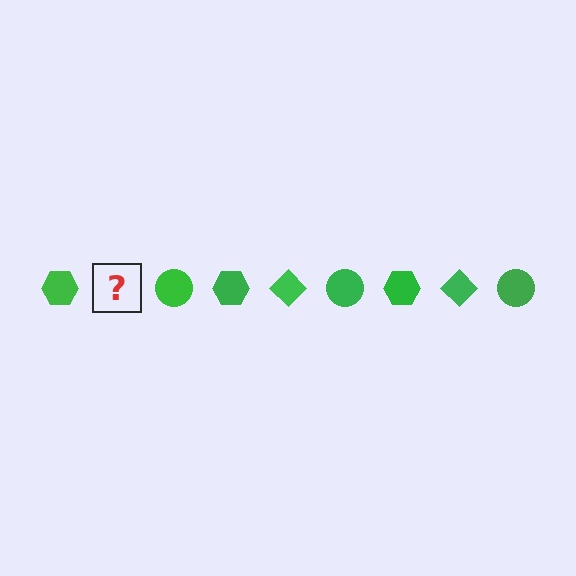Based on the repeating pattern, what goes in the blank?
The blank should be a green diamond.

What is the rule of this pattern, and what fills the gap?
The rule is that the pattern cycles through hexagon, diamond, circle shapes in green. The gap should be filled with a green diamond.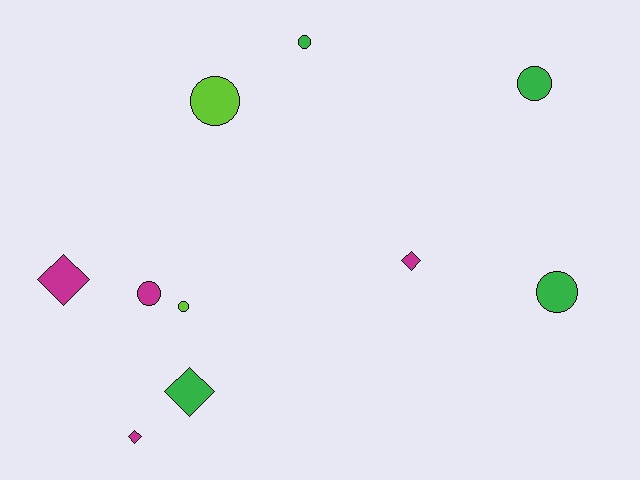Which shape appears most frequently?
Circle, with 6 objects.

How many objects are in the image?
There are 10 objects.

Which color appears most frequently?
Magenta, with 4 objects.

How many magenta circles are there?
There is 1 magenta circle.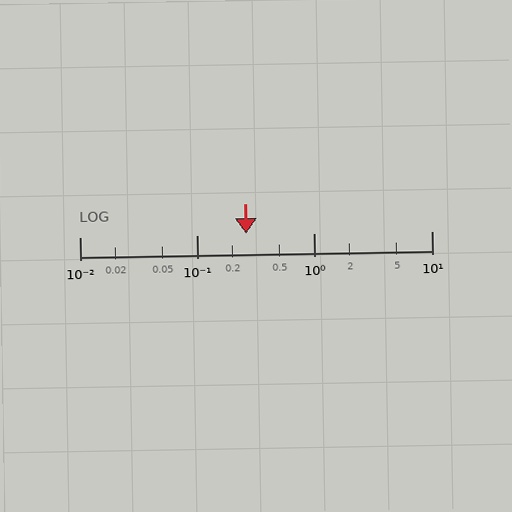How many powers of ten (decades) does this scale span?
The scale spans 3 decades, from 0.01 to 10.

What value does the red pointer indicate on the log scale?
The pointer indicates approximately 0.26.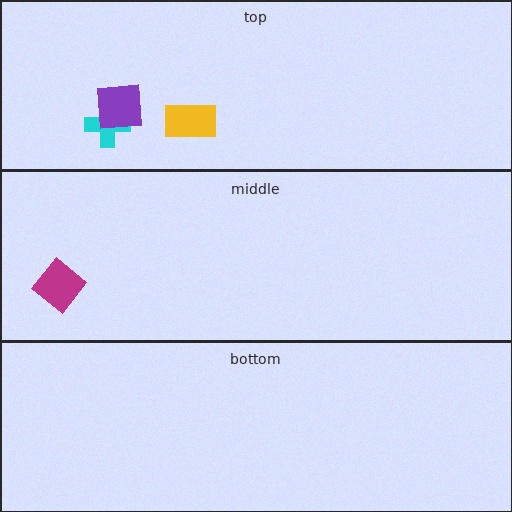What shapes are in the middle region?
The magenta diamond.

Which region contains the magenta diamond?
The middle region.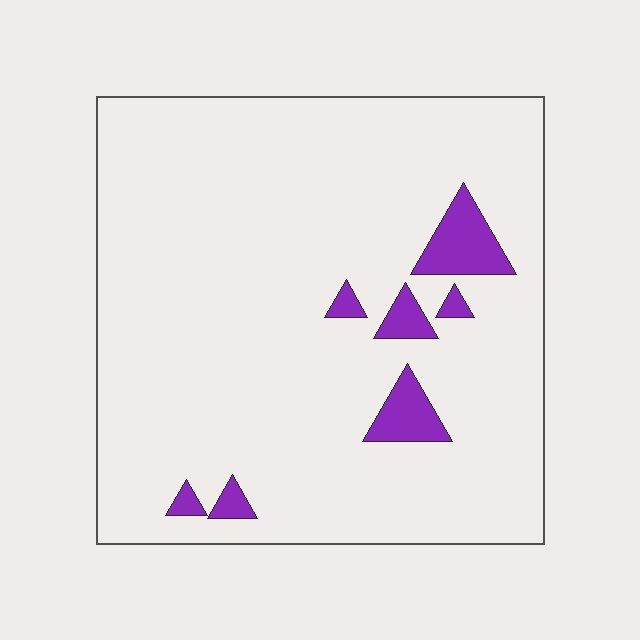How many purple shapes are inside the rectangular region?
7.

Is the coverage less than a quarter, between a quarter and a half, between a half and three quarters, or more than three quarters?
Less than a quarter.